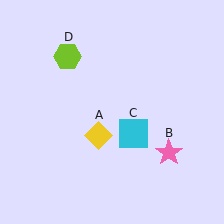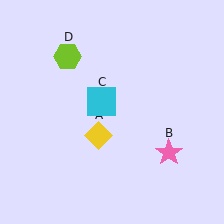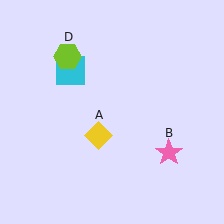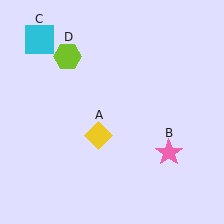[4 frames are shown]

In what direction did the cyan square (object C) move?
The cyan square (object C) moved up and to the left.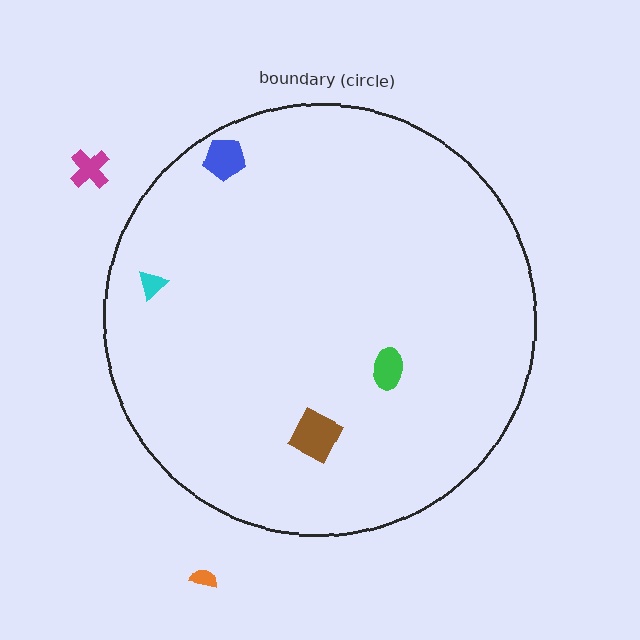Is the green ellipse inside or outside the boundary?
Inside.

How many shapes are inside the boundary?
4 inside, 2 outside.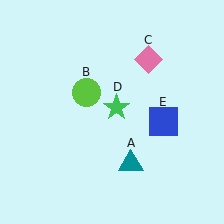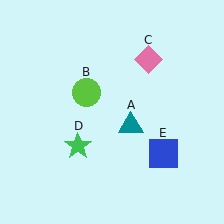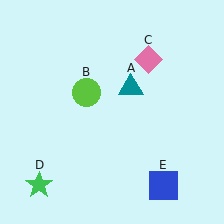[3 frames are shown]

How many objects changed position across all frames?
3 objects changed position: teal triangle (object A), green star (object D), blue square (object E).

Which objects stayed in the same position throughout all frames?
Lime circle (object B) and pink diamond (object C) remained stationary.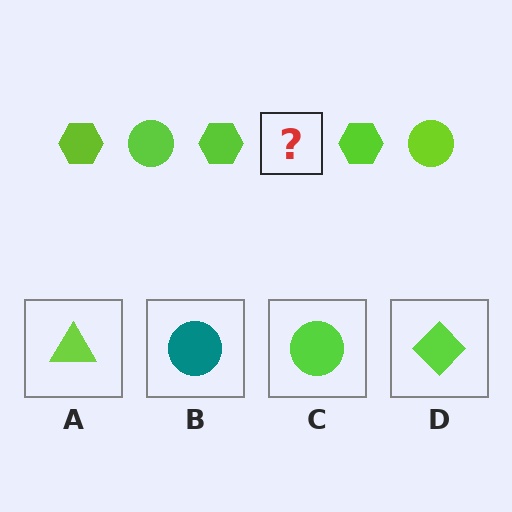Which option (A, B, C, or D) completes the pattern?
C.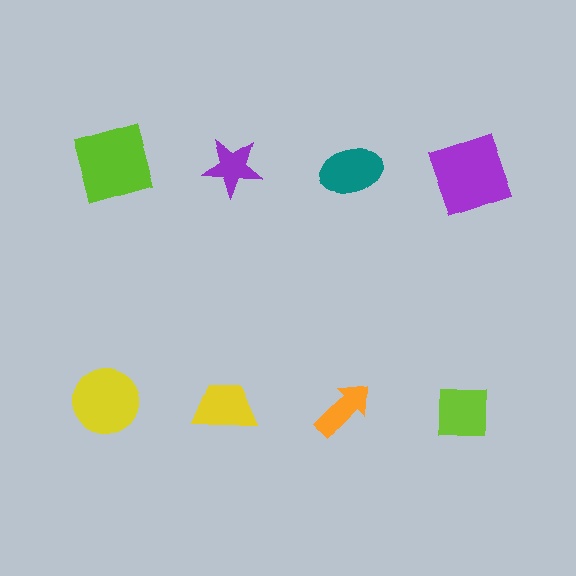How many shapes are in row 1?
4 shapes.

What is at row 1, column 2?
A purple star.